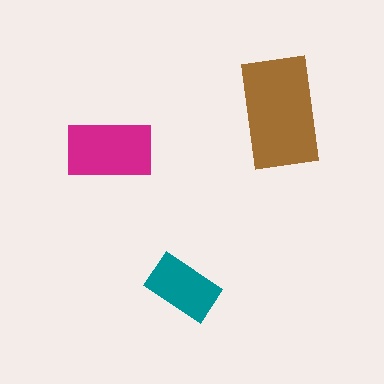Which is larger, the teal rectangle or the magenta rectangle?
The magenta one.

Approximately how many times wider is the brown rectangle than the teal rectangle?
About 1.5 times wider.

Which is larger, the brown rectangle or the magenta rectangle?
The brown one.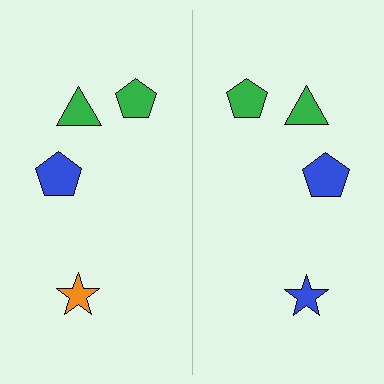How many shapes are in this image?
There are 8 shapes in this image.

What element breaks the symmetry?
The blue star on the right side breaks the symmetry — its mirror counterpart is orange.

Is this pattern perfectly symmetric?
No, the pattern is not perfectly symmetric. The blue star on the right side breaks the symmetry — its mirror counterpart is orange.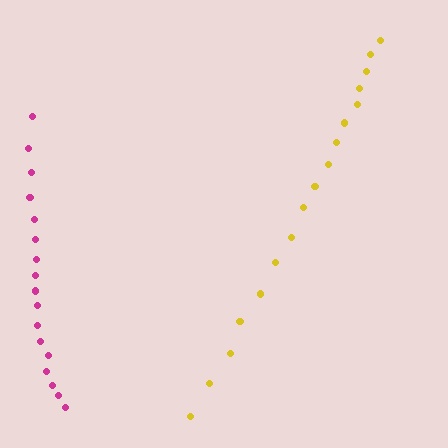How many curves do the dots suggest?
There are 2 distinct paths.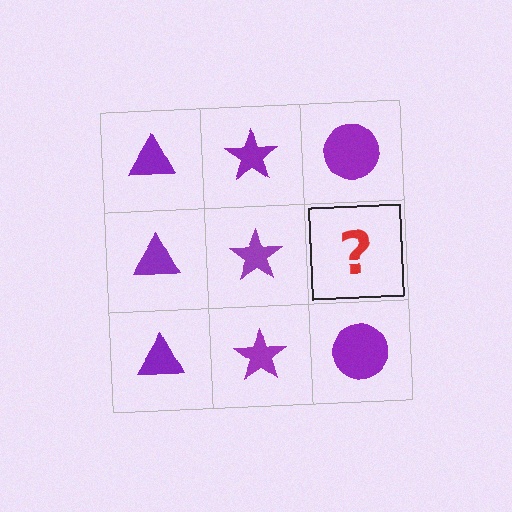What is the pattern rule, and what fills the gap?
The rule is that each column has a consistent shape. The gap should be filled with a purple circle.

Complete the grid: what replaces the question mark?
The question mark should be replaced with a purple circle.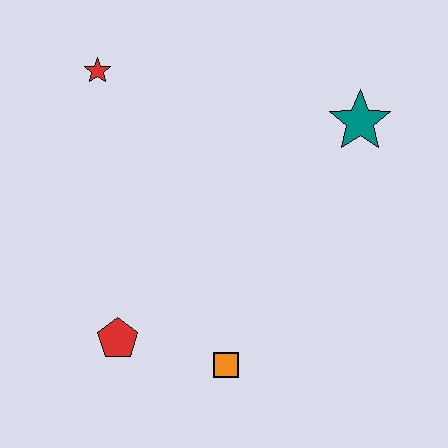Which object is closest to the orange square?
The red pentagon is closest to the orange square.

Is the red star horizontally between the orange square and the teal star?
No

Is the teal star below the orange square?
No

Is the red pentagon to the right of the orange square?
No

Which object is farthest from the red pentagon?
The teal star is farthest from the red pentagon.